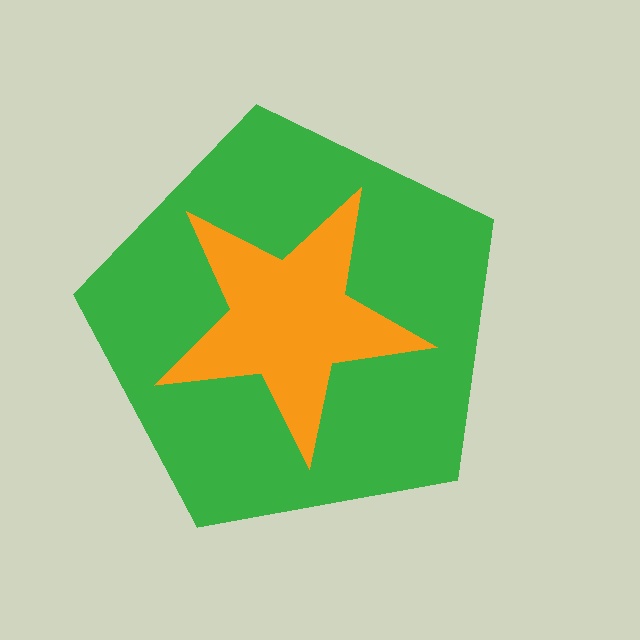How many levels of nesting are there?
2.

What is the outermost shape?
The green pentagon.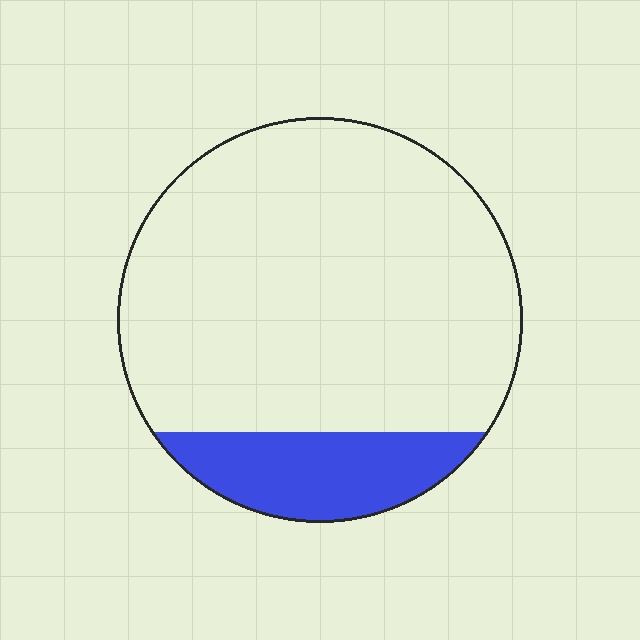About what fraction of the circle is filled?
About one sixth (1/6).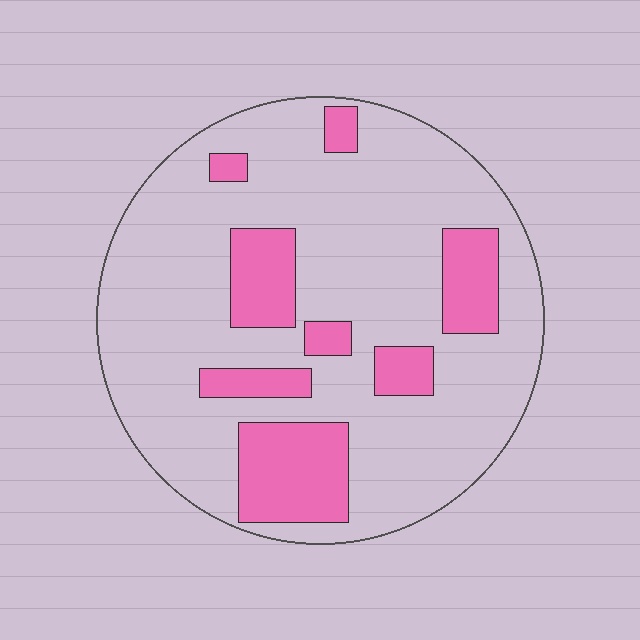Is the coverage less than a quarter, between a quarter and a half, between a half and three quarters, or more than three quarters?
Less than a quarter.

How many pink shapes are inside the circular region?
8.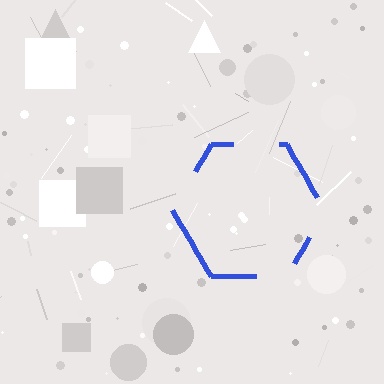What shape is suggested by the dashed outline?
The dashed outline suggests a hexagon.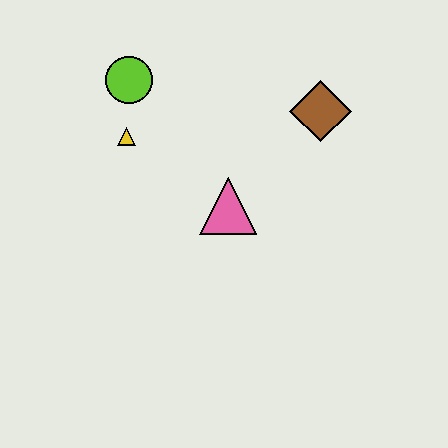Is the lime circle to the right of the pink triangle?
No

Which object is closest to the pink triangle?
The yellow triangle is closest to the pink triangle.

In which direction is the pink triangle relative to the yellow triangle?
The pink triangle is to the right of the yellow triangle.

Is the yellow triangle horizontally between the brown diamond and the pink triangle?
No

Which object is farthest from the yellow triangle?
The brown diamond is farthest from the yellow triangle.